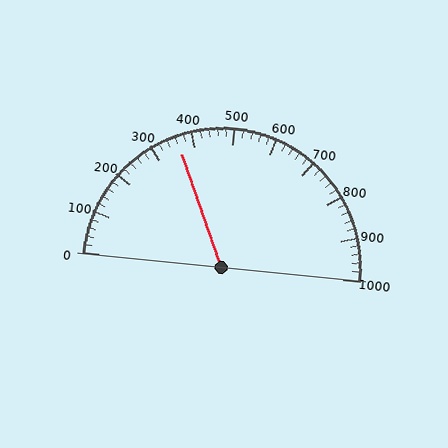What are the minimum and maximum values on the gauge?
The gauge ranges from 0 to 1000.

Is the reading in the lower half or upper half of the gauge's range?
The reading is in the lower half of the range (0 to 1000).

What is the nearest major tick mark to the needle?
The nearest major tick mark is 400.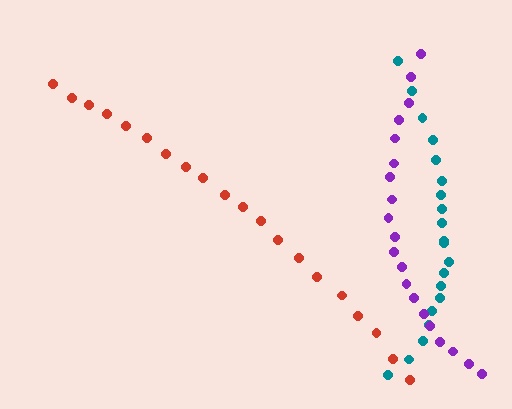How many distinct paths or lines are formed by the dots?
There are 3 distinct paths.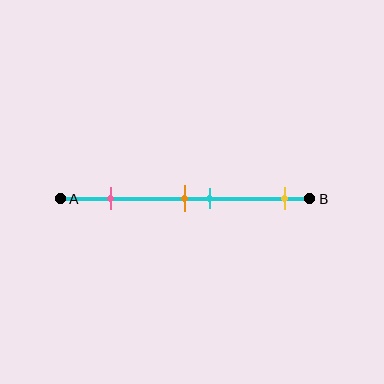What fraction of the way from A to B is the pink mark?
The pink mark is approximately 20% (0.2) of the way from A to B.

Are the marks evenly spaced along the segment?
No, the marks are not evenly spaced.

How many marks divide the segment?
There are 4 marks dividing the segment.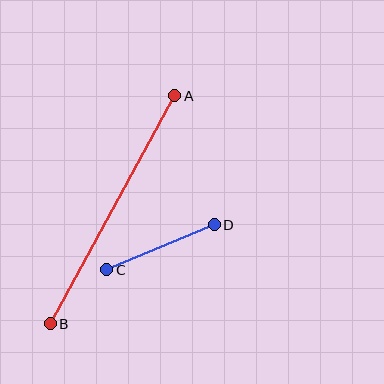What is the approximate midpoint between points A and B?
The midpoint is at approximately (113, 210) pixels.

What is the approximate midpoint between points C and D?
The midpoint is at approximately (160, 247) pixels.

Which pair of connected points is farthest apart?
Points A and B are farthest apart.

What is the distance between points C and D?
The distance is approximately 116 pixels.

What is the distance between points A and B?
The distance is approximately 260 pixels.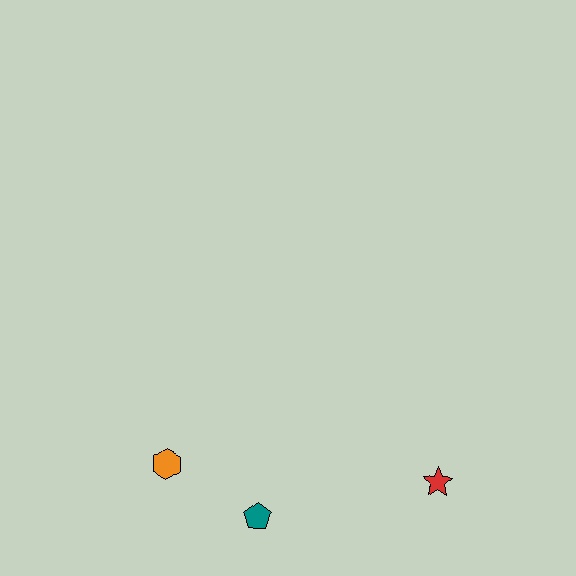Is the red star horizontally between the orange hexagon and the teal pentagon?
No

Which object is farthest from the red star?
The orange hexagon is farthest from the red star.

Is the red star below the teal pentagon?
No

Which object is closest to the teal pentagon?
The orange hexagon is closest to the teal pentagon.